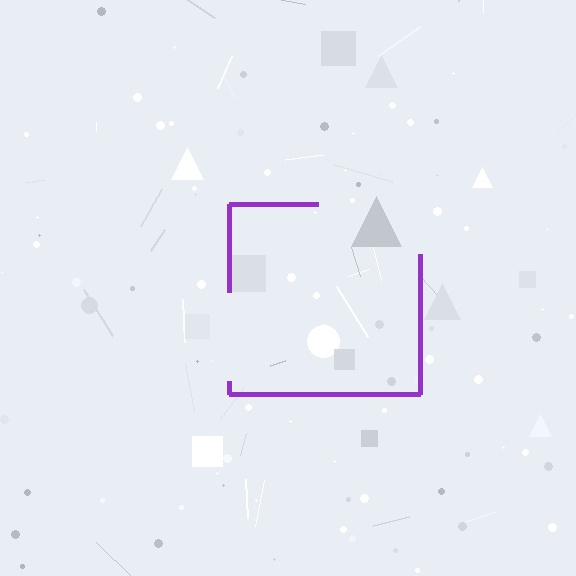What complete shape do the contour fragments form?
The contour fragments form a square.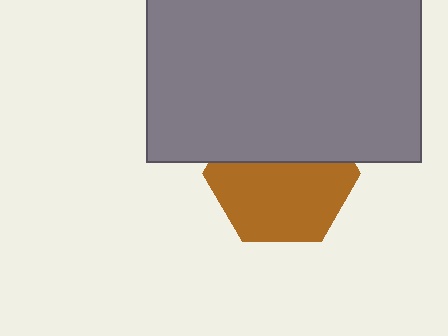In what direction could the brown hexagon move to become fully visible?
The brown hexagon could move down. That would shift it out from behind the gray rectangle entirely.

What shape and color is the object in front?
The object in front is a gray rectangle.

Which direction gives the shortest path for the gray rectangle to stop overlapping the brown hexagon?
Moving up gives the shortest separation.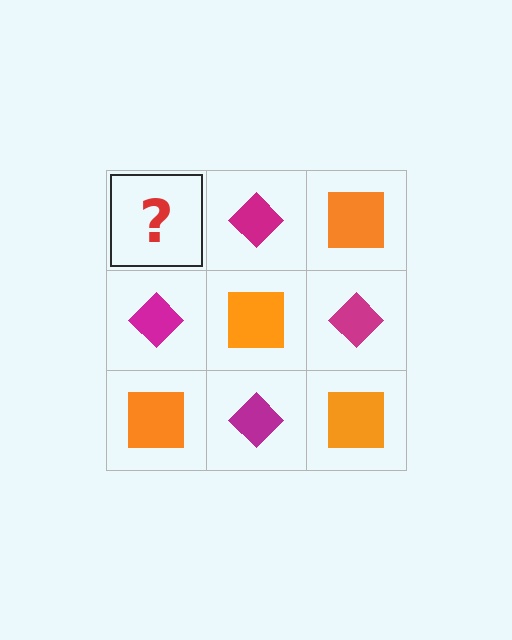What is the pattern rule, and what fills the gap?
The rule is that it alternates orange square and magenta diamond in a checkerboard pattern. The gap should be filled with an orange square.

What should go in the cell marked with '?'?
The missing cell should contain an orange square.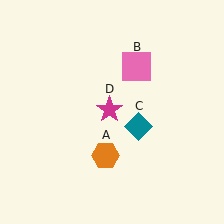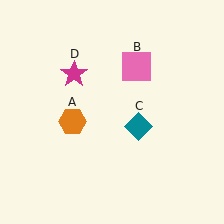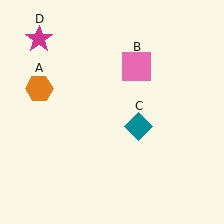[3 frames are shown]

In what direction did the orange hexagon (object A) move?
The orange hexagon (object A) moved up and to the left.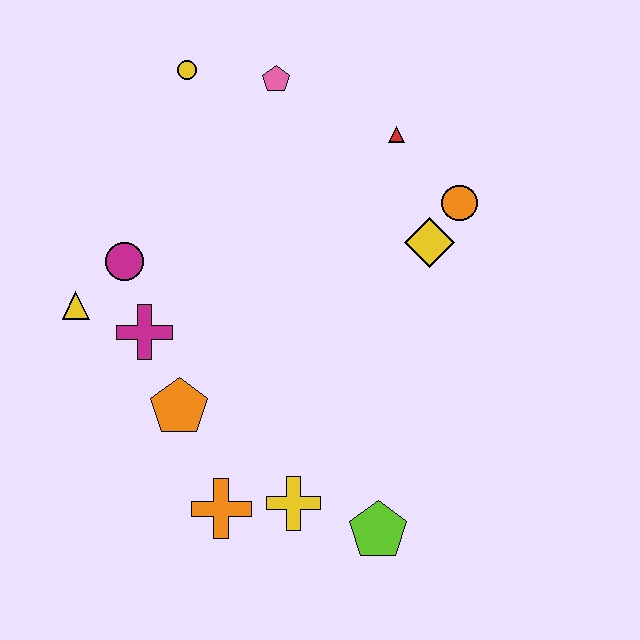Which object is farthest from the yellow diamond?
The yellow triangle is farthest from the yellow diamond.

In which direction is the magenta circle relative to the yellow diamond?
The magenta circle is to the left of the yellow diamond.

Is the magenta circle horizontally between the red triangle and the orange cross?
No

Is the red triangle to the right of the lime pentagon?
Yes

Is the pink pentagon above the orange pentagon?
Yes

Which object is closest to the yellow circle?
The pink pentagon is closest to the yellow circle.